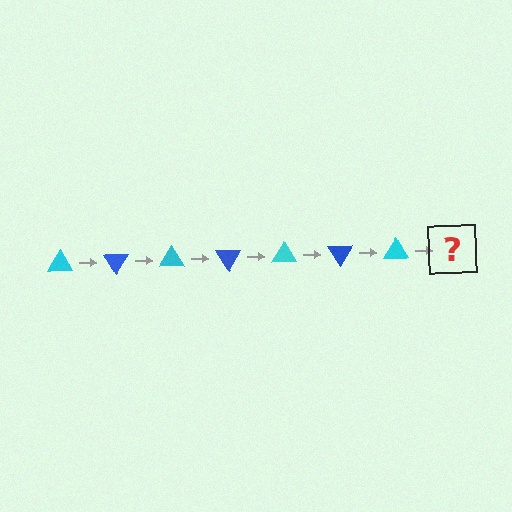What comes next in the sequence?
The next element should be a blue triangle, rotated 420 degrees from the start.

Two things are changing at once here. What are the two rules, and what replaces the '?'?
The two rules are that it rotates 60 degrees each step and the color cycles through cyan and blue. The '?' should be a blue triangle, rotated 420 degrees from the start.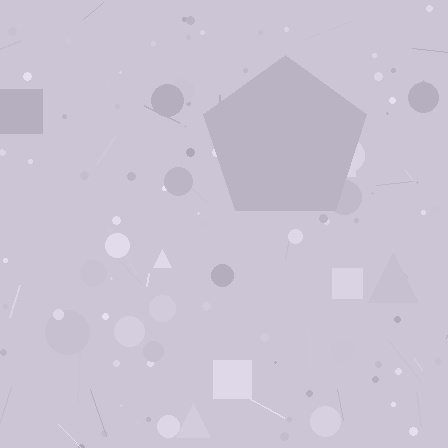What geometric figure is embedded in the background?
A pentagon is embedded in the background.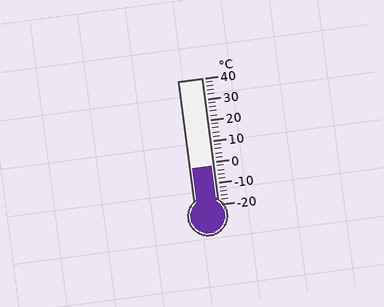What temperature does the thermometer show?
The thermometer shows approximately -2°C.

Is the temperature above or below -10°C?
The temperature is above -10°C.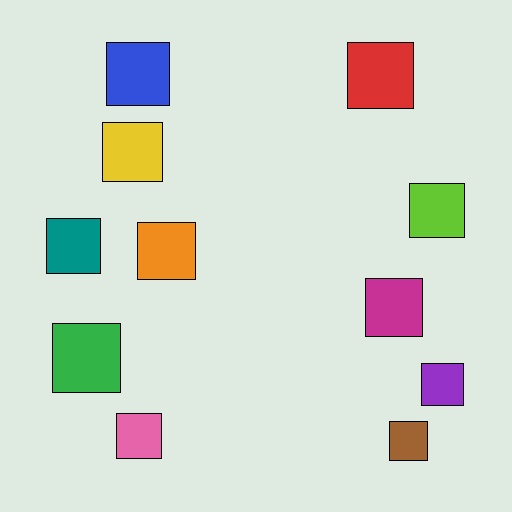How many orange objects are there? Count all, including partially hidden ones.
There is 1 orange object.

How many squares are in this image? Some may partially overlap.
There are 11 squares.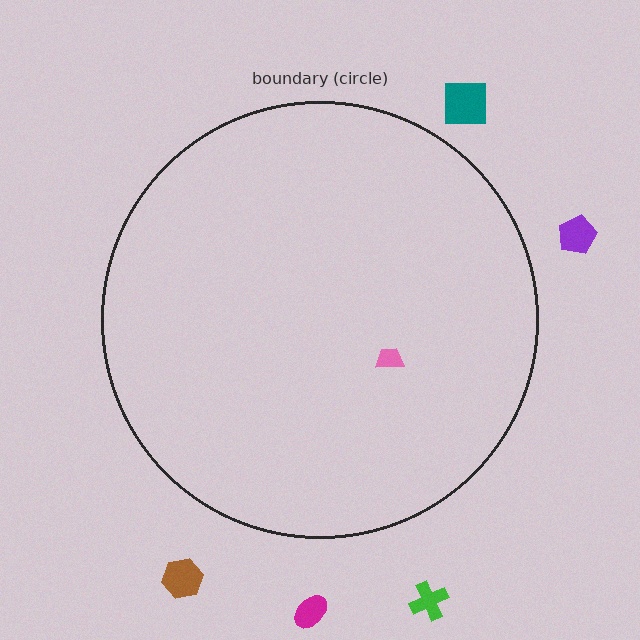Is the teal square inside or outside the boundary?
Outside.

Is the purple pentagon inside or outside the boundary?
Outside.